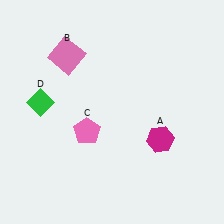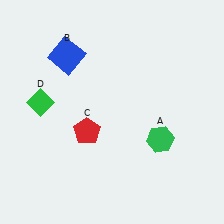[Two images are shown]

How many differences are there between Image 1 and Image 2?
There are 3 differences between the two images.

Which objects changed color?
A changed from magenta to green. B changed from pink to blue. C changed from pink to red.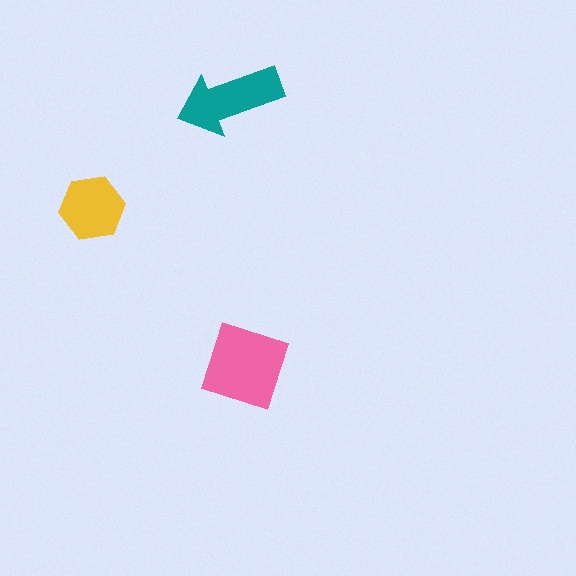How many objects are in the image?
There are 3 objects in the image.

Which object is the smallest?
The yellow hexagon.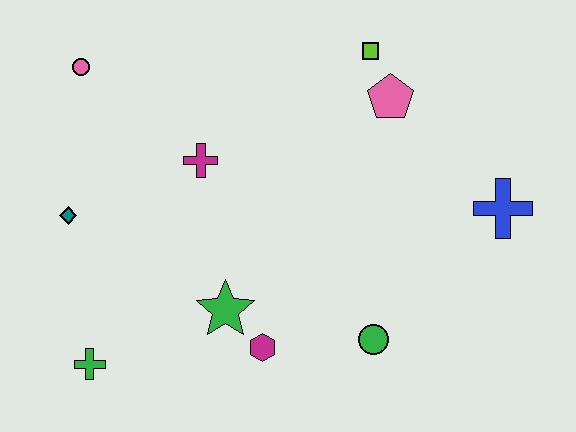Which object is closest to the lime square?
The pink pentagon is closest to the lime square.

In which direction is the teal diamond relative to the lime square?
The teal diamond is to the left of the lime square.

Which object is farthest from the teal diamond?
The blue cross is farthest from the teal diamond.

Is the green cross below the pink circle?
Yes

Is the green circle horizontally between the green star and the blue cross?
Yes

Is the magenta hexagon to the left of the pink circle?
No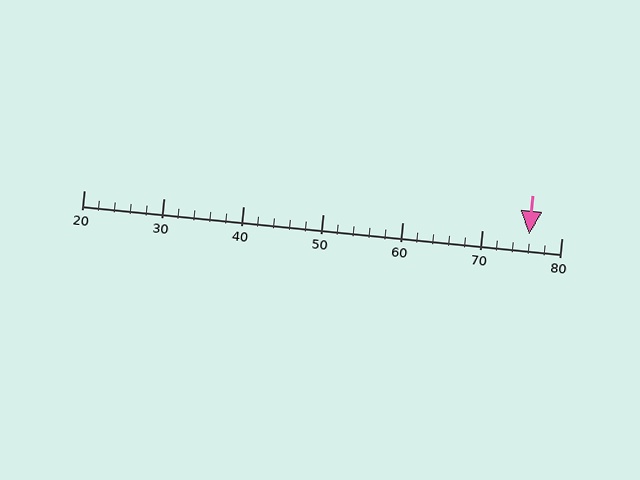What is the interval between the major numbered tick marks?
The major tick marks are spaced 10 units apart.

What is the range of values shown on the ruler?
The ruler shows values from 20 to 80.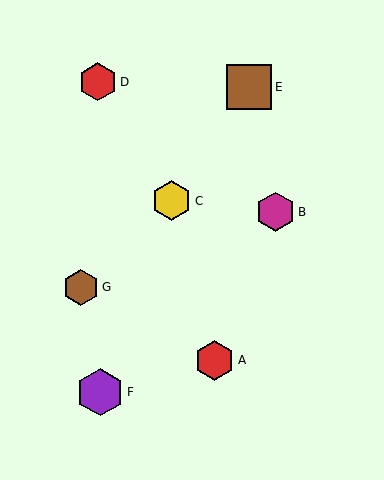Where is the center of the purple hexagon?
The center of the purple hexagon is at (100, 392).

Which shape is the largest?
The purple hexagon (labeled F) is the largest.